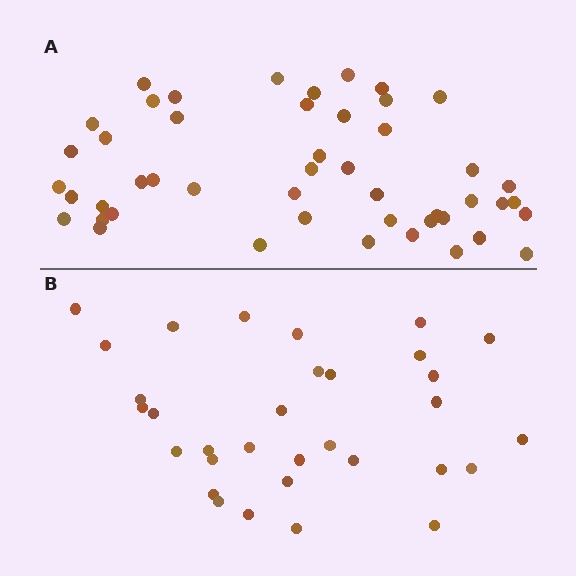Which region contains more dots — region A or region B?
Region A (the top region) has more dots.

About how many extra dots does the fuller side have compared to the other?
Region A has approximately 15 more dots than region B.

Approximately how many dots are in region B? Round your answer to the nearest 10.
About 30 dots. (The exact count is 32, which rounds to 30.)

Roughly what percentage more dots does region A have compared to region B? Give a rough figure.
About 50% more.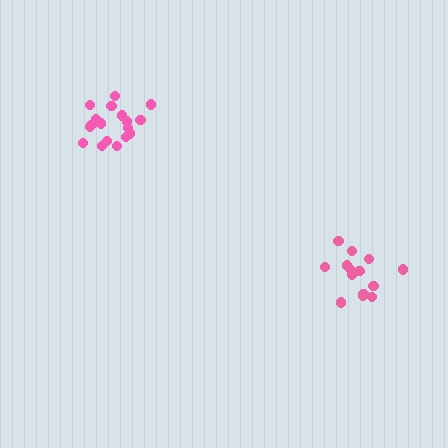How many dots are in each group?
Group 1: 18 dots, Group 2: 14 dots (32 total).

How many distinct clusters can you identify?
There are 2 distinct clusters.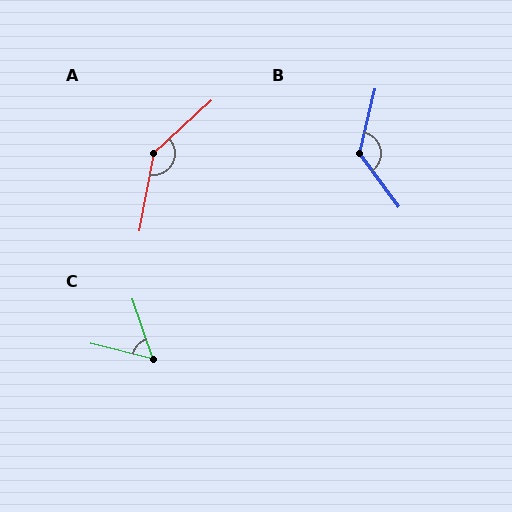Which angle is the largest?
A, at approximately 144 degrees.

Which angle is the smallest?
C, at approximately 57 degrees.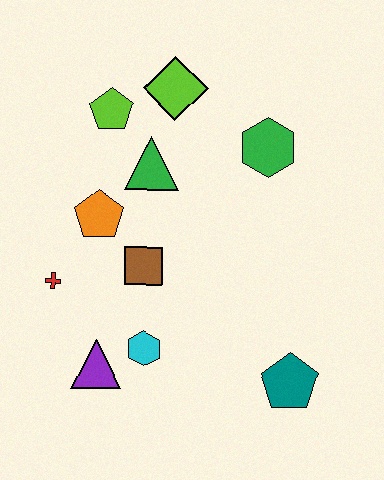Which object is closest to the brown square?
The orange pentagon is closest to the brown square.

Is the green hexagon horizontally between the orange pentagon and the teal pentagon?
Yes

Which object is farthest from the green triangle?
The teal pentagon is farthest from the green triangle.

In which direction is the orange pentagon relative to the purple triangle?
The orange pentagon is above the purple triangle.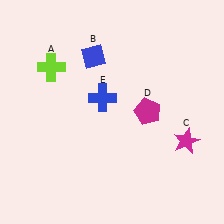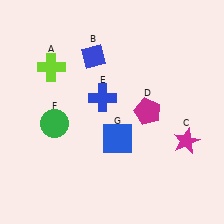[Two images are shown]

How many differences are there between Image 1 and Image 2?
There are 2 differences between the two images.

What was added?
A green circle (F), a blue square (G) were added in Image 2.